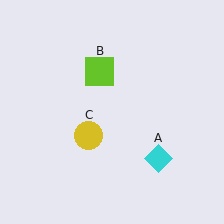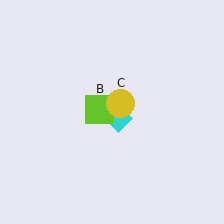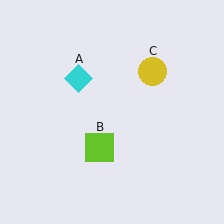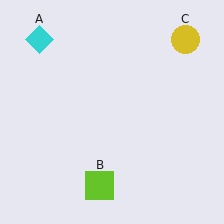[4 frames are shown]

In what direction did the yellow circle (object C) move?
The yellow circle (object C) moved up and to the right.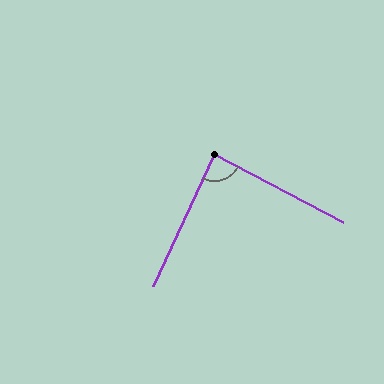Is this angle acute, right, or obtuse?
It is approximately a right angle.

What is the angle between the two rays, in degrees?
Approximately 87 degrees.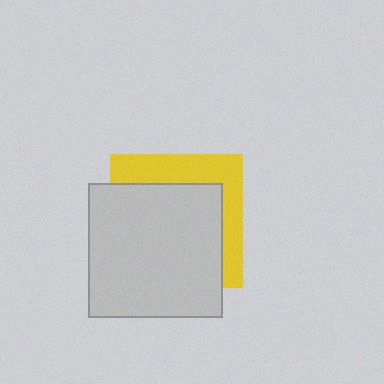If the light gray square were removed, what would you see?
You would see the complete yellow square.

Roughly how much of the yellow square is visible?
A small part of it is visible (roughly 34%).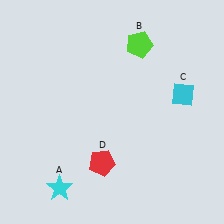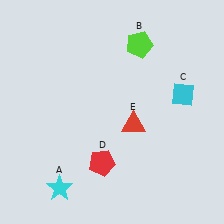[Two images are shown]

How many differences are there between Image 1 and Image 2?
There is 1 difference between the two images.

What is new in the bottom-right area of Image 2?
A red triangle (E) was added in the bottom-right area of Image 2.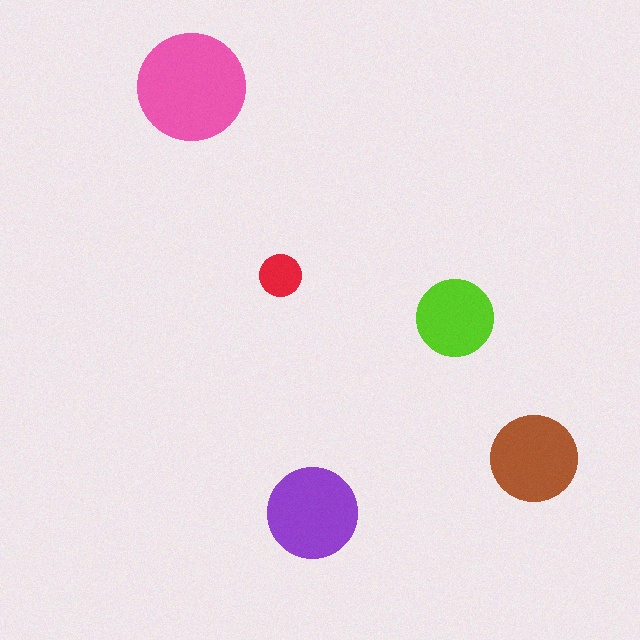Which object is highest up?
The pink circle is topmost.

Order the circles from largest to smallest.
the pink one, the purple one, the brown one, the lime one, the red one.